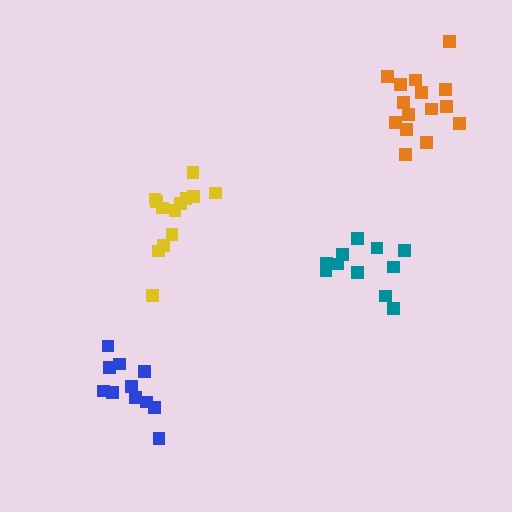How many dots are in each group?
Group 1: 13 dots, Group 2: 11 dots, Group 3: 11 dots, Group 4: 15 dots (50 total).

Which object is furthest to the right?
The orange cluster is rightmost.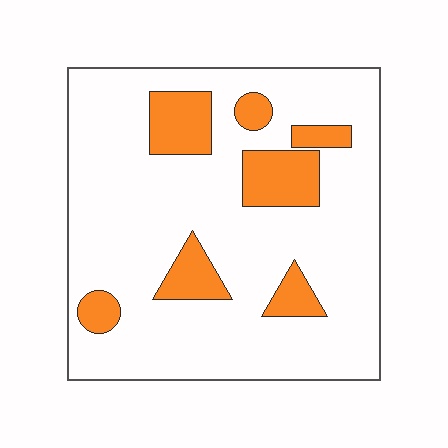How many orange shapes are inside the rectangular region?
7.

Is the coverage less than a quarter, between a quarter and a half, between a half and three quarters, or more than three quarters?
Less than a quarter.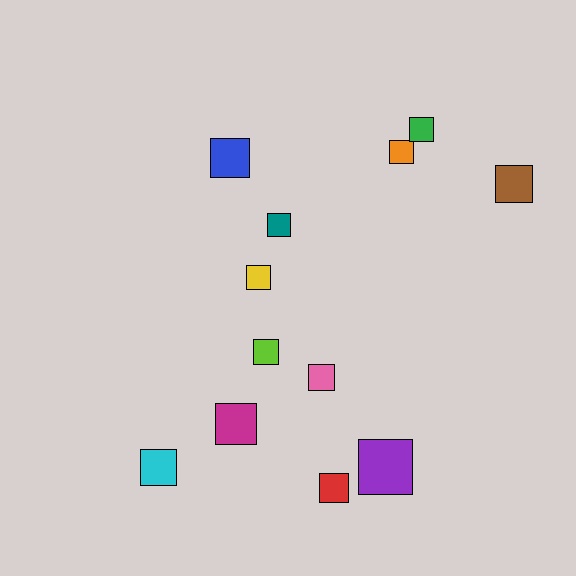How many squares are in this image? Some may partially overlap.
There are 12 squares.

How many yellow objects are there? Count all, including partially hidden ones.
There is 1 yellow object.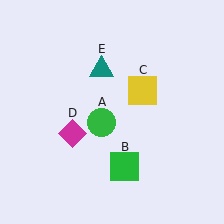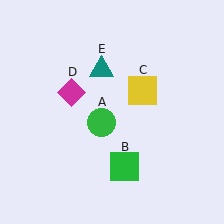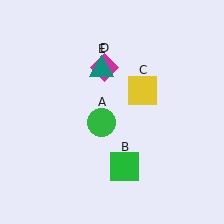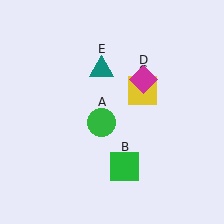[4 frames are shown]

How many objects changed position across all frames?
1 object changed position: magenta diamond (object D).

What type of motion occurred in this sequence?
The magenta diamond (object D) rotated clockwise around the center of the scene.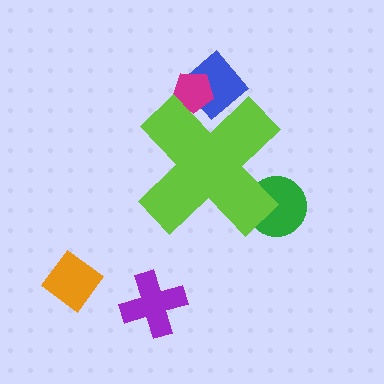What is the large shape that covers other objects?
A lime cross.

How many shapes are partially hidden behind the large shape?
3 shapes are partially hidden.